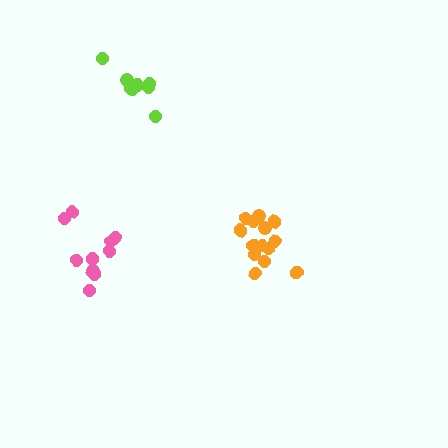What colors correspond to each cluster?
The clusters are colored: pink, lime, orange.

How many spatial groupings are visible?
There are 3 spatial groupings.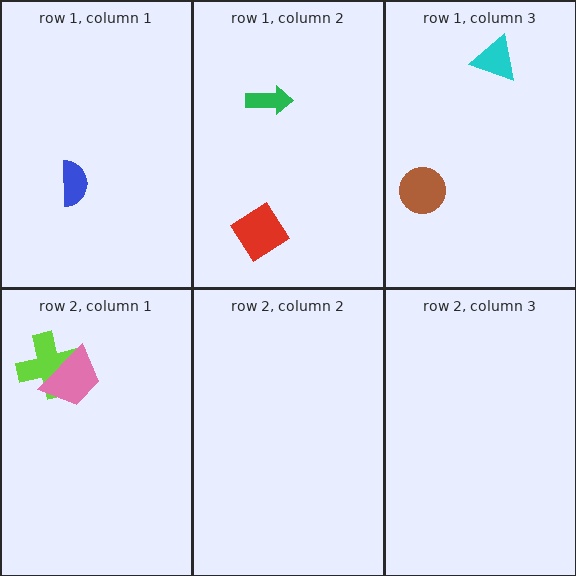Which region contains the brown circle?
The row 1, column 3 region.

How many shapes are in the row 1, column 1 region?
1.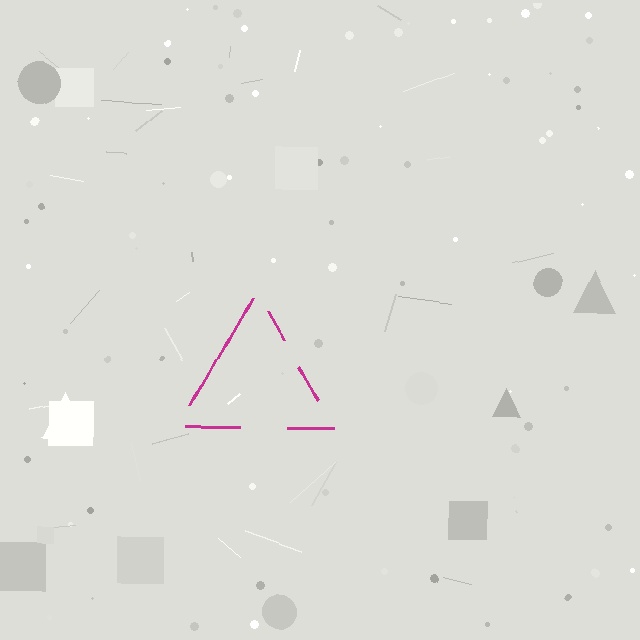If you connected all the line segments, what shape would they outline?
They would outline a triangle.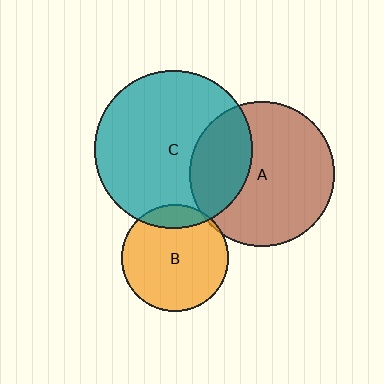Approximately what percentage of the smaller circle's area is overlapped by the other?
Approximately 30%.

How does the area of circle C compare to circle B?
Approximately 2.2 times.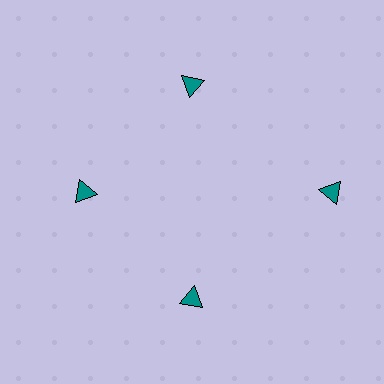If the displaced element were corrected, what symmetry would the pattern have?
It would have 4-fold rotational symmetry — the pattern would map onto itself every 90 degrees.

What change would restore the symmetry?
The symmetry would be restored by moving it inward, back onto the ring so that all 4 triangles sit at equal angles and equal distance from the center.